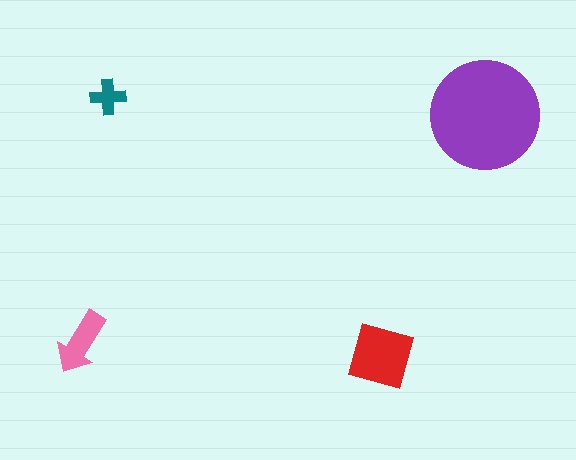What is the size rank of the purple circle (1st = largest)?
1st.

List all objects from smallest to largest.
The teal cross, the pink arrow, the red square, the purple circle.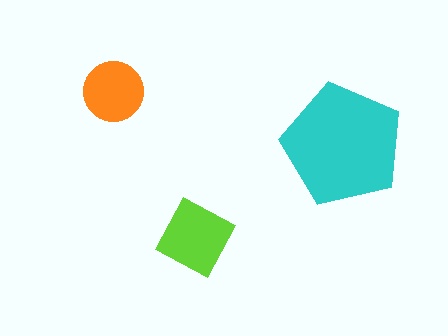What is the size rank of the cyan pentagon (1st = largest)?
1st.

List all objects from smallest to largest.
The orange circle, the lime diamond, the cyan pentagon.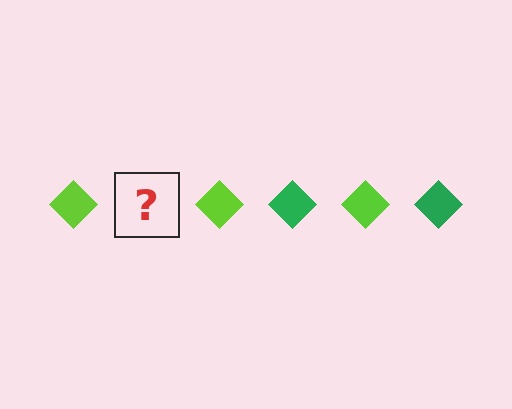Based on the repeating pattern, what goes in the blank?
The blank should be a green diamond.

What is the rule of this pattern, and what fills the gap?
The rule is that the pattern cycles through lime, green diamonds. The gap should be filled with a green diamond.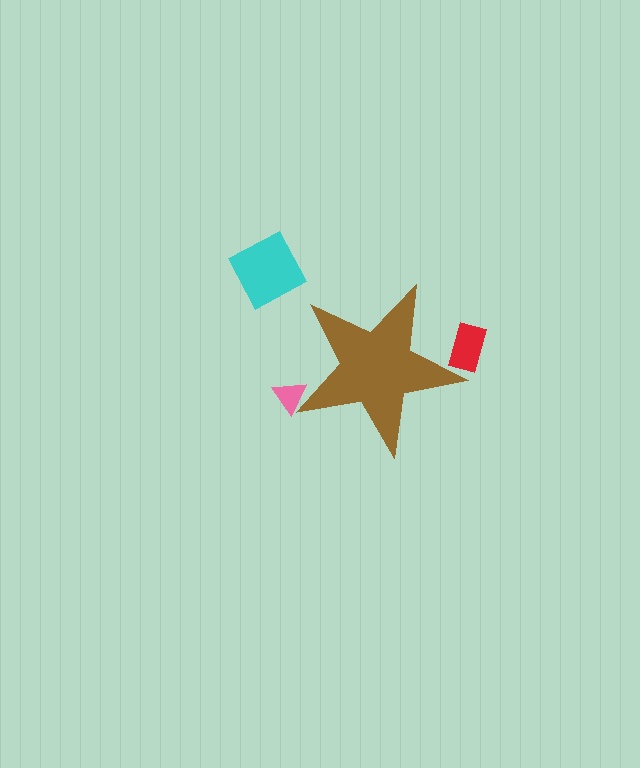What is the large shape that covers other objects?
A brown star.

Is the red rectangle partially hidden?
Yes, the red rectangle is partially hidden behind the brown star.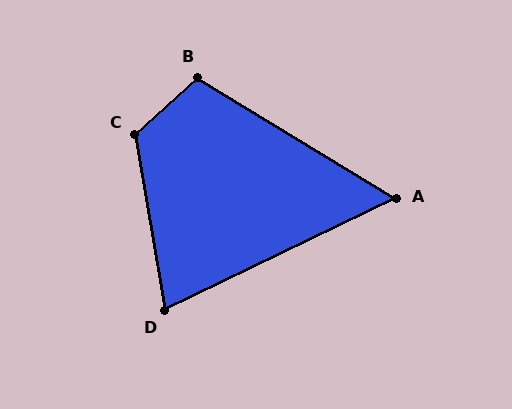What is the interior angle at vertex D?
Approximately 74 degrees (acute).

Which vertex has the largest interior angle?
C, at approximately 123 degrees.